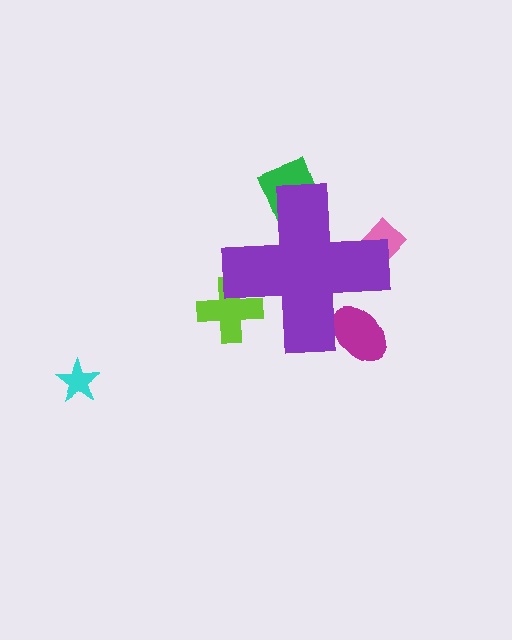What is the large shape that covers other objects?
A purple cross.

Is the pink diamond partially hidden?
Yes, the pink diamond is partially hidden behind the purple cross.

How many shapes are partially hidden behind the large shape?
4 shapes are partially hidden.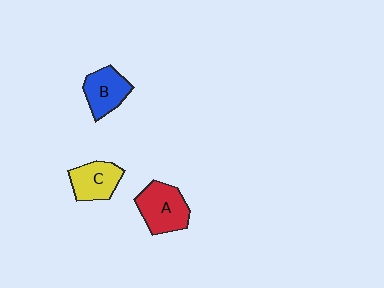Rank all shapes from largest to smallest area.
From largest to smallest: A (red), C (yellow), B (blue).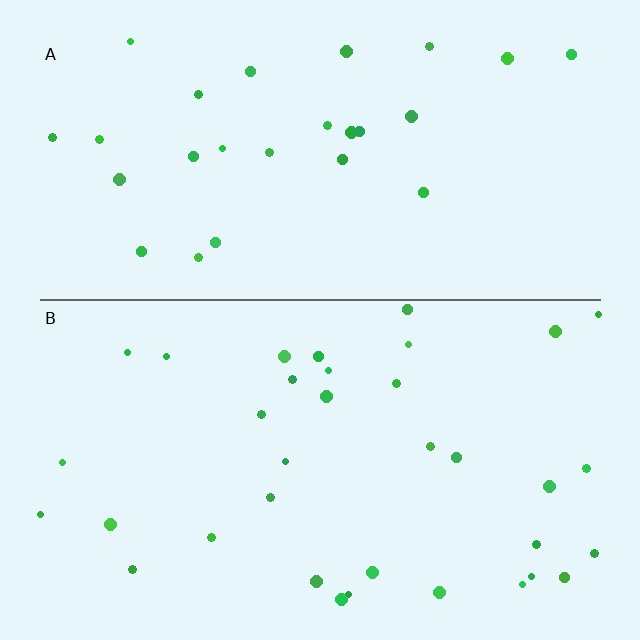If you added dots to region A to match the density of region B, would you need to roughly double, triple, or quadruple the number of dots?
Approximately double.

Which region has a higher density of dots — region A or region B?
B (the bottom).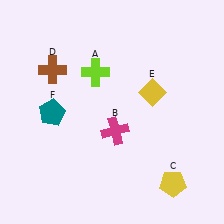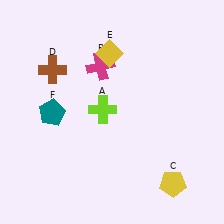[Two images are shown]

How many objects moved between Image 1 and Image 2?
3 objects moved between the two images.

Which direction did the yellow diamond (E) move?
The yellow diamond (E) moved left.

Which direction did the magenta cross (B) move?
The magenta cross (B) moved up.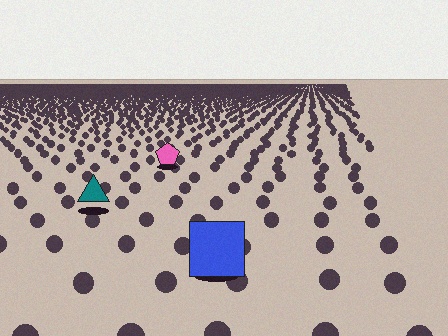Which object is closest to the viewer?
The blue square is closest. The texture marks near it are larger and more spread out.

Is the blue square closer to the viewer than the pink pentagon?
Yes. The blue square is closer — you can tell from the texture gradient: the ground texture is coarser near it.